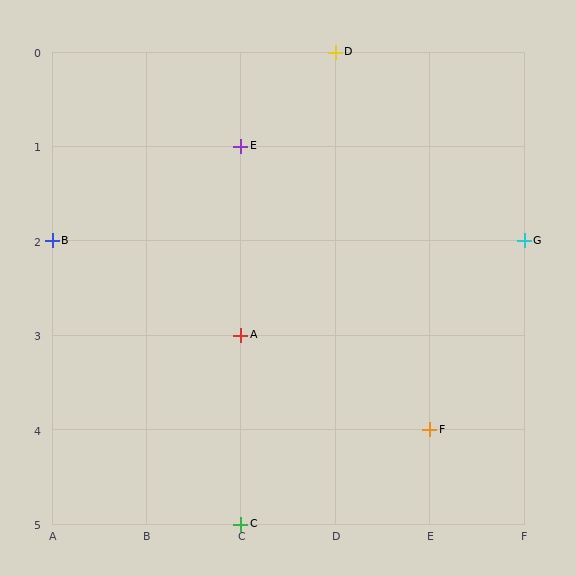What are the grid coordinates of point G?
Point G is at grid coordinates (F, 2).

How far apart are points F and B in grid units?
Points F and B are 4 columns and 2 rows apart (about 4.5 grid units diagonally).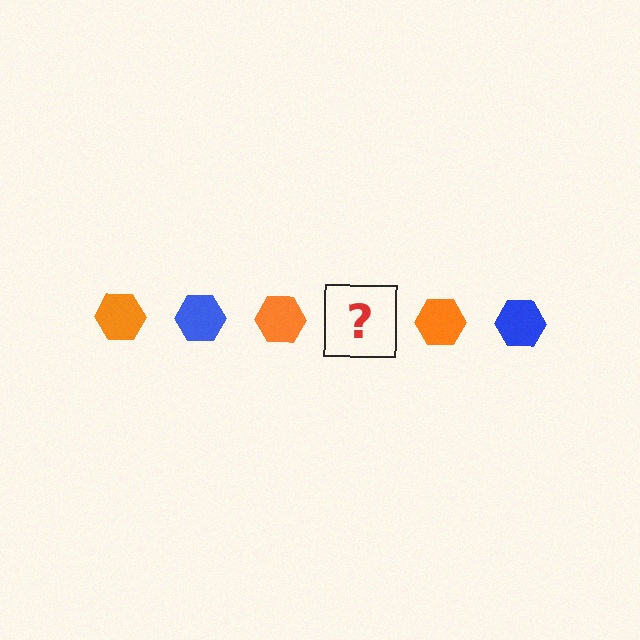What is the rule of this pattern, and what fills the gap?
The rule is that the pattern cycles through orange, blue hexagons. The gap should be filled with a blue hexagon.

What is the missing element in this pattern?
The missing element is a blue hexagon.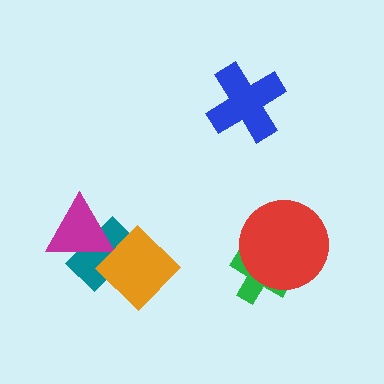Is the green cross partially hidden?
Yes, it is partially covered by another shape.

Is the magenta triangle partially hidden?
Yes, it is partially covered by another shape.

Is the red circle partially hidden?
No, no other shape covers it.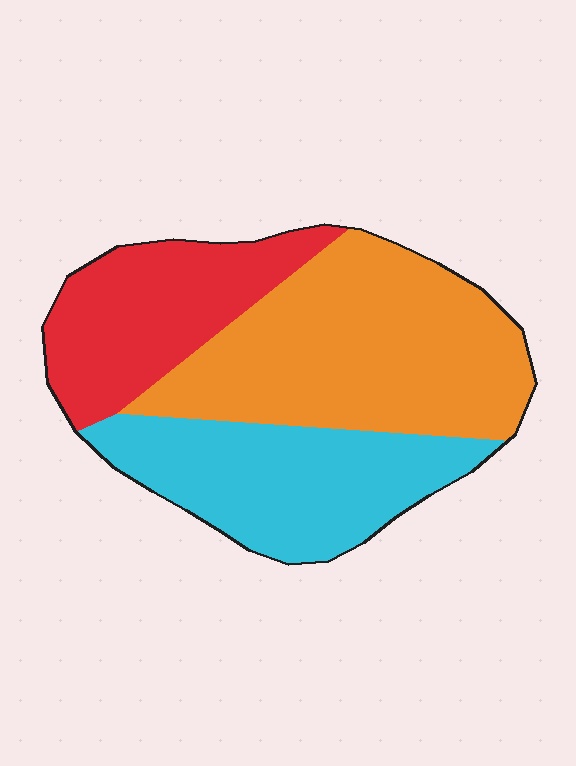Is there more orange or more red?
Orange.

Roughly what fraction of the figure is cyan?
Cyan covers 31% of the figure.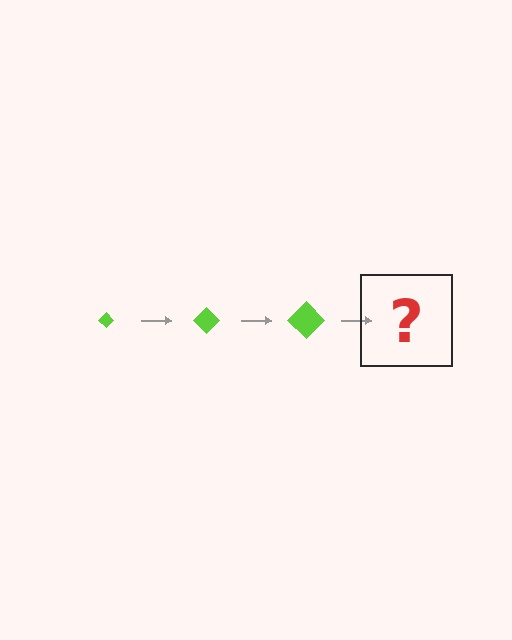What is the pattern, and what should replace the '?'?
The pattern is that the diamond gets progressively larger each step. The '?' should be a lime diamond, larger than the previous one.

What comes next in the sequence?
The next element should be a lime diamond, larger than the previous one.